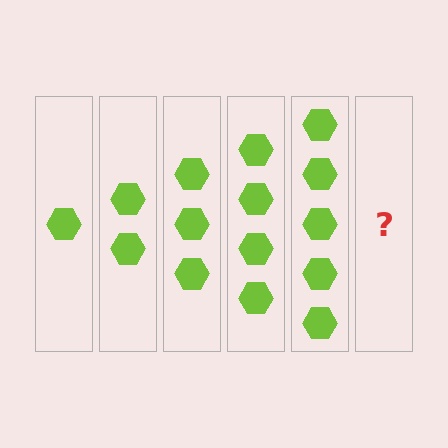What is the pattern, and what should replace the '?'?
The pattern is that each step adds one more hexagon. The '?' should be 6 hexagons.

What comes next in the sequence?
The next element should be 6 hexagons.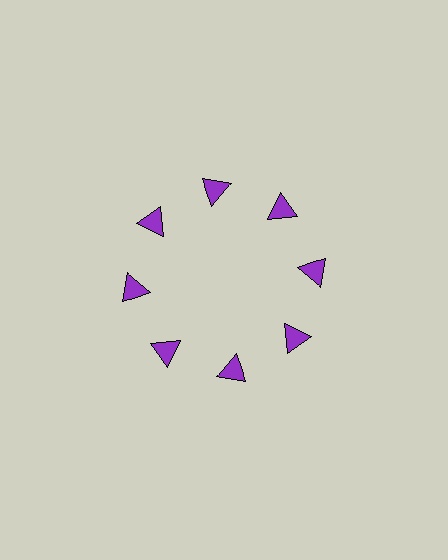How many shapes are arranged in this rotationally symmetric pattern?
There are 8 shapes, arranged in 8 groups of 1.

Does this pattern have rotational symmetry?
Yes, this pattern has 8-fold rotational symmetry. It looks the same after rotating 45 degrees around the center.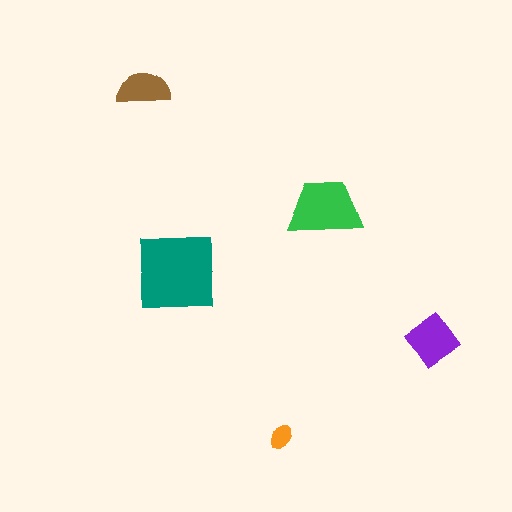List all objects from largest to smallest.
The teal square, the green trapezoid, the purple diamond, the brown semicircle, the orange ellipse.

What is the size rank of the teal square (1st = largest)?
1st.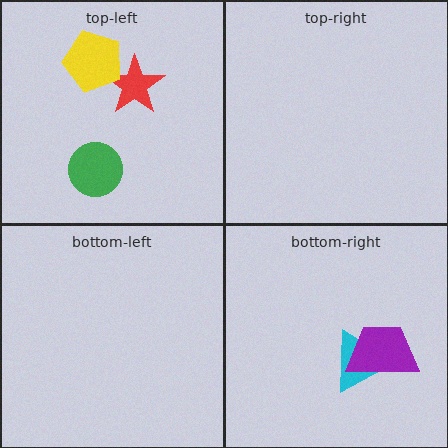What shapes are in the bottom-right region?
The cyan triangle, the purple trapezoid.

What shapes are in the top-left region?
The red star, the yellow pentagon, the green circle.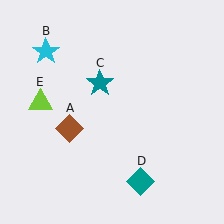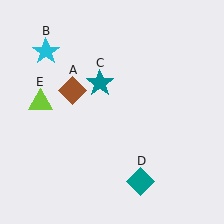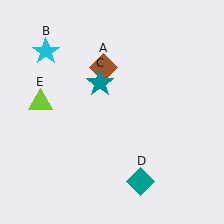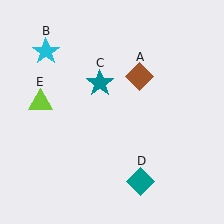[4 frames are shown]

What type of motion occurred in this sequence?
The brown diamond (object A) rotated clockwise around the center of the scene.